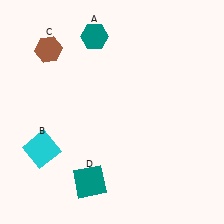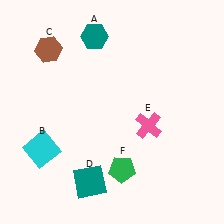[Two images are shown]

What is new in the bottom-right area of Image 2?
A green pentagon (F) was added in the bottom-right area of Image 2.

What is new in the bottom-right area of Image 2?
A pink cross (E) was added in the bottom-right area of Image 2.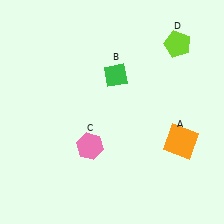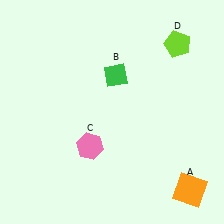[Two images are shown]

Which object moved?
The orange square (A) moved down.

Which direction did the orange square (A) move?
The orange square (A) moved down.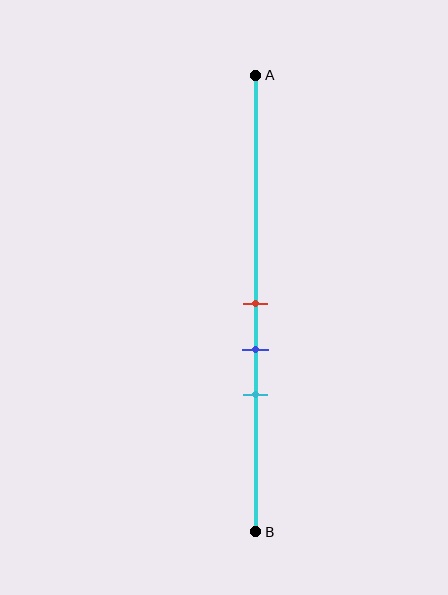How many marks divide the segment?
There are 3 marks dividing the segment.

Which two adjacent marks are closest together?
The red and blue marks are the closest adjacent pair.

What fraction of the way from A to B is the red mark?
The red mark is approximately 50% (0.5) of the way from A to B.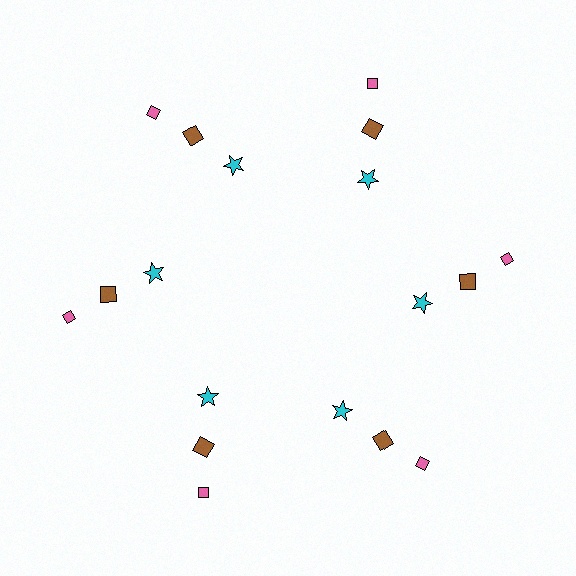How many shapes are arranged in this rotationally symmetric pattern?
There are 18 shapes, arranged in 6 groups of 3.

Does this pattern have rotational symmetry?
Yes, this pattern has 6-fold rotational symmetry. It looks the same after rotating 60 degrees around the center.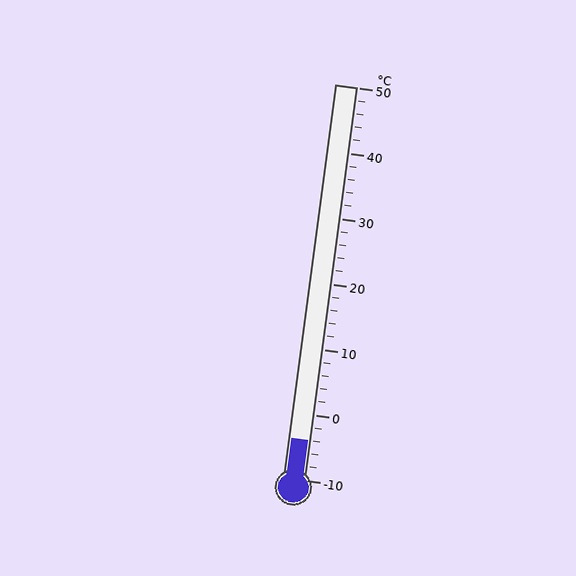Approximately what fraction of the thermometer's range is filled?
The thermometer is filled to approximately 10% of its range.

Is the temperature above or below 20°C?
The temperature is below 20°C.